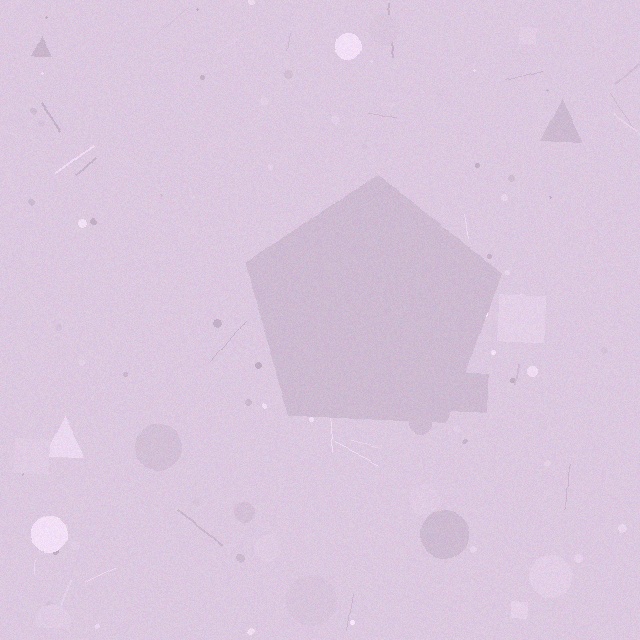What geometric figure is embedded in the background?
A pentagon is embedded in the background.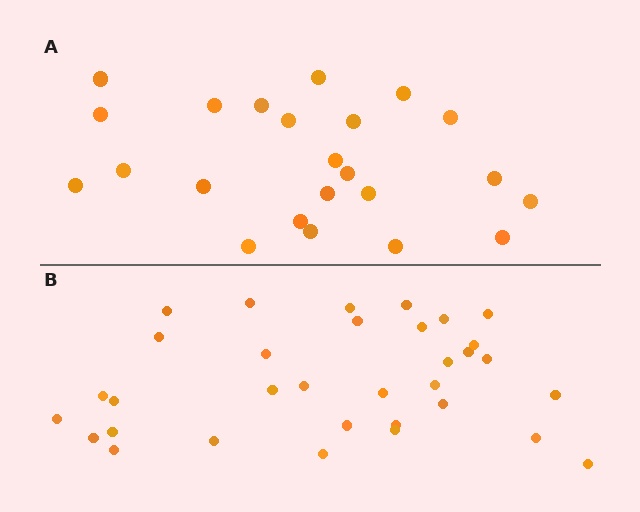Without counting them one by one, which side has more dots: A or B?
Region B (the bottom region) has more dots.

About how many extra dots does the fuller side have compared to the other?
Region B has roughly 10 or so more dots than region A.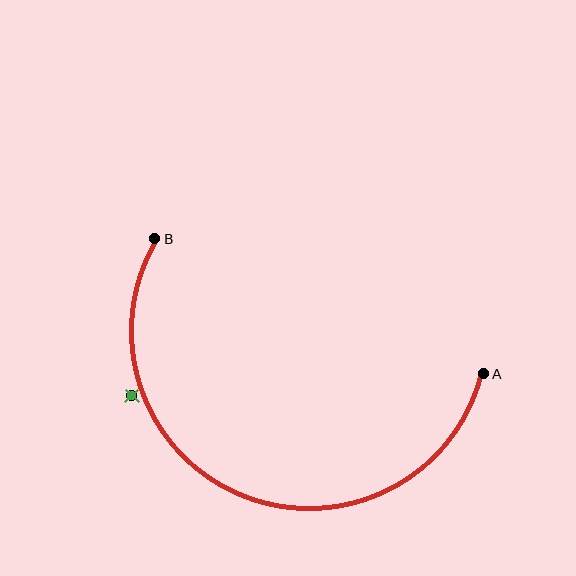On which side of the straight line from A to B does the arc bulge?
The arc bulges below the straight line connecting A and B.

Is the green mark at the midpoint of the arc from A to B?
No — the green mark does not lie on the arc at all. It sits slightly outside the curve.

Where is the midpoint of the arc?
The arc midpoint is the point on the curve farthest from the straight line joining A and B. It sits below that line.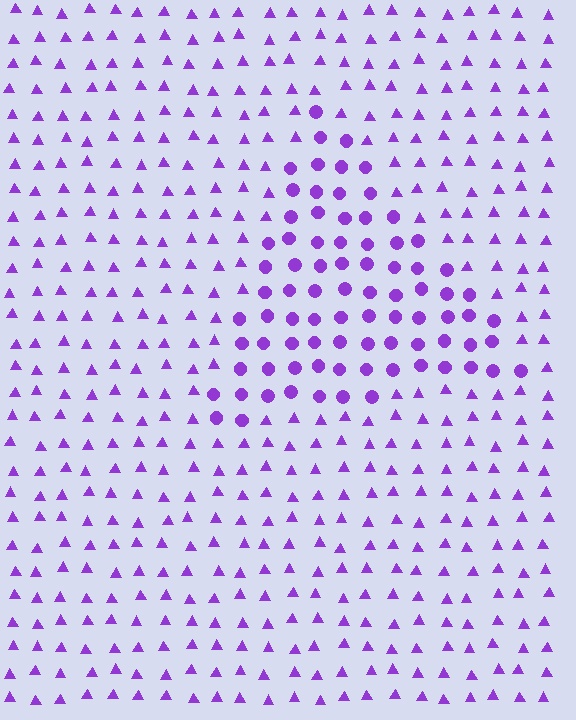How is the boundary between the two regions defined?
The boundary is defined by a change in element shape: circles inside vs. triangles outside. All elements share the same color and spacing.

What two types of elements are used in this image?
The image uses circles inside the triangle region and triangles outside it.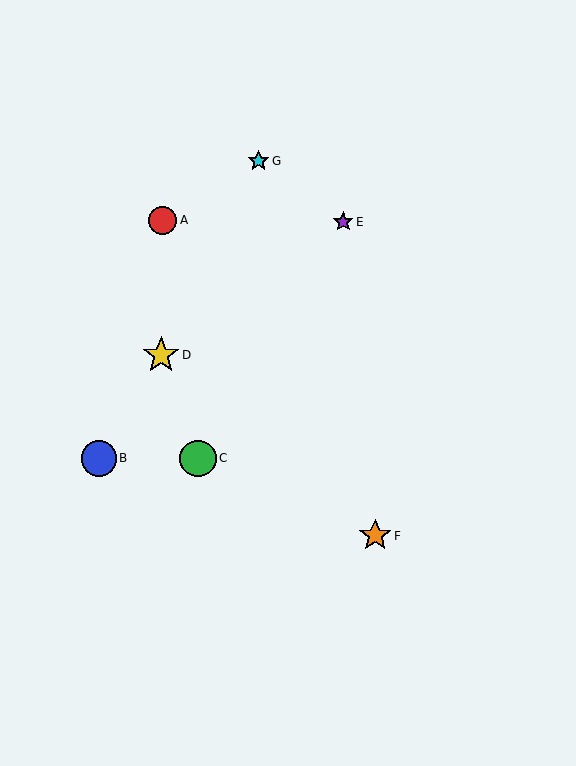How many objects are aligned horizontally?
2 objects (B, C) are aligned horizontally.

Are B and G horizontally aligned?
No, B is at y≈458 and G is at y≈161.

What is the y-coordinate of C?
Object C is at y≈458.